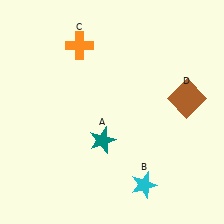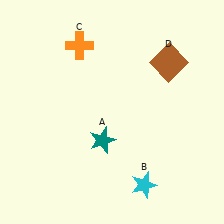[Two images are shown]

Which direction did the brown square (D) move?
The brown square (D) moved up.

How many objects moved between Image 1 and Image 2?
1 object moved between the two images.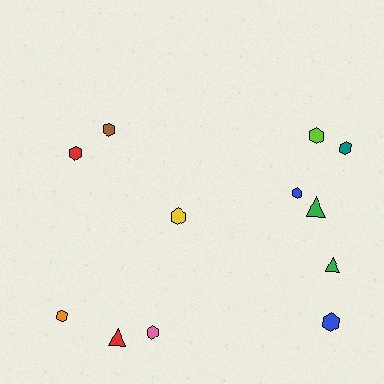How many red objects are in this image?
There are 2 red objects.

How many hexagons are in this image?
There are 9 hexagons.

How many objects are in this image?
There are 12 objects.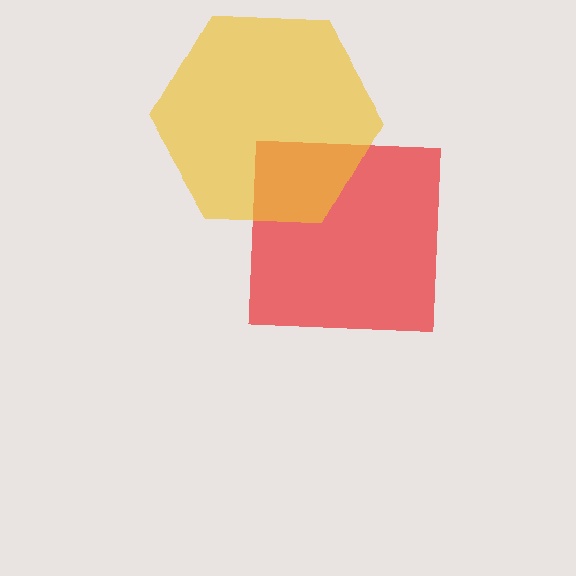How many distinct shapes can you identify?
There are 2 distinct shapes: a red square, a yellow hexagon.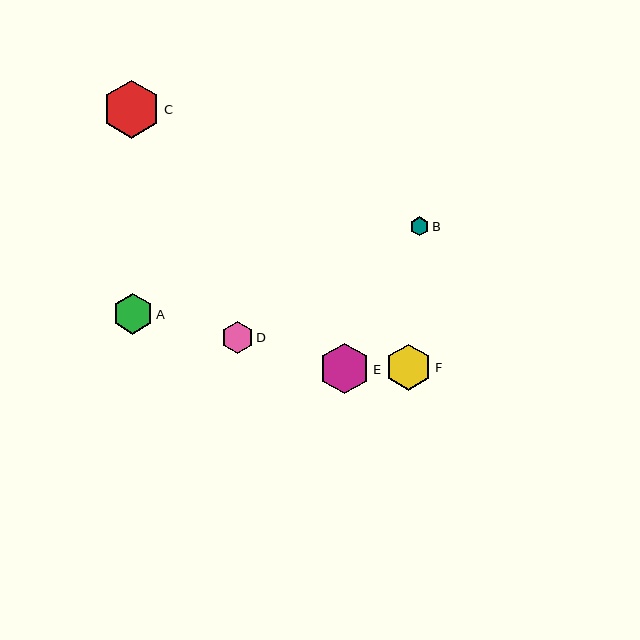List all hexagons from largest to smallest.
From largest to smallest: C, E, F, A, D, B.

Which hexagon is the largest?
Hexagon C is the largest with a size of approximately 58 pixels.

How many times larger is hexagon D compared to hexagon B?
Hexagon D is approximately 1.7 times the size of hexagon B.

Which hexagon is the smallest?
Hexagon B is the smallest with a size of approximately 19 pixels.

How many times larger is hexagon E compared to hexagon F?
Hexagon E is approximately 1.1 times the size of hexagon F.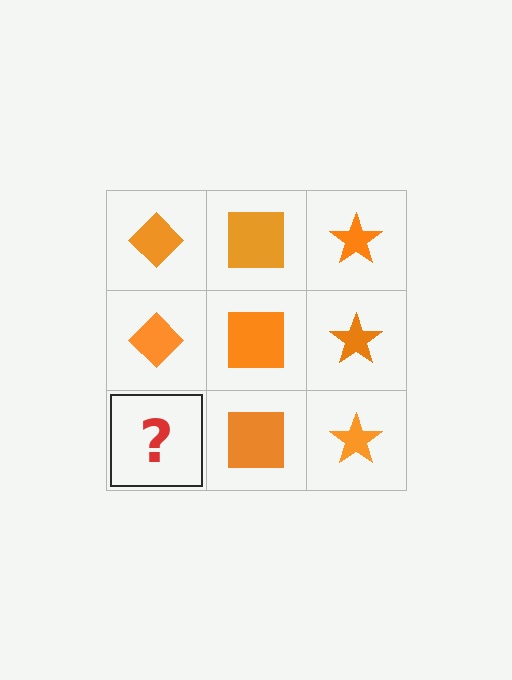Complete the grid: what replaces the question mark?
The question mark should be replaced with an orange diamond.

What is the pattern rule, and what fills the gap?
The rule is that each column has a consistent shape. The gap should be filled with an orange diamond.